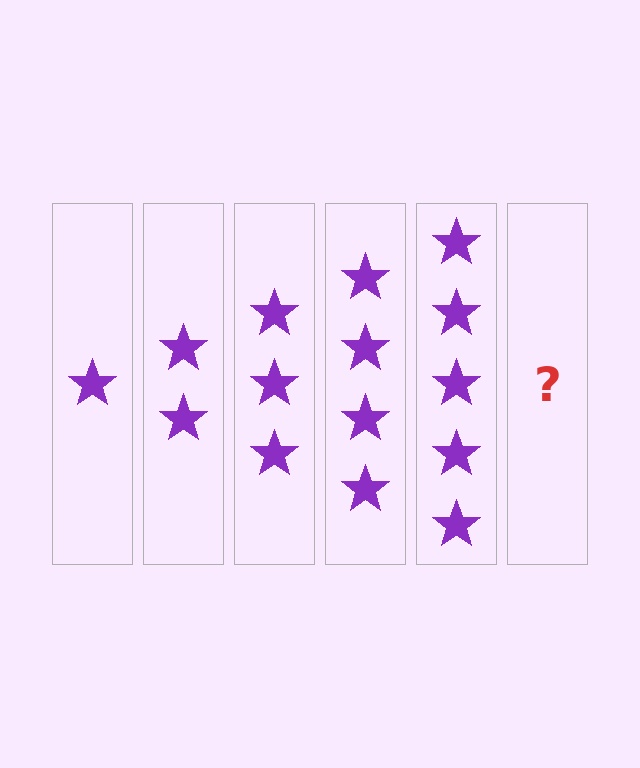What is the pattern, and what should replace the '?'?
The pattern is that each step adds one more star. The '?' should be 6 stars.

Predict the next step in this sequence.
The next step is 6 stars.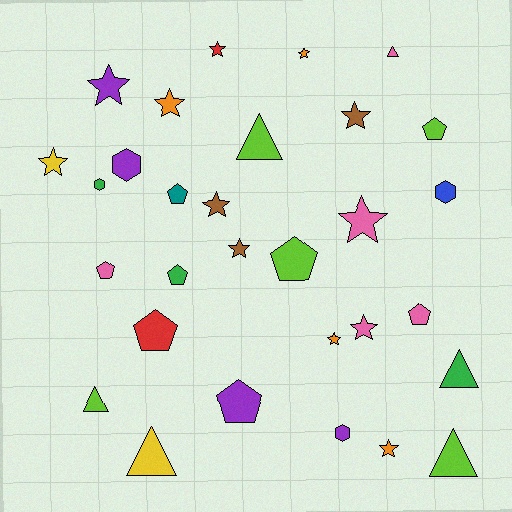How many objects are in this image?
There are 30 objects.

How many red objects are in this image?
There are 2 red objects.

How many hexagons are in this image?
There are 4 hexagons.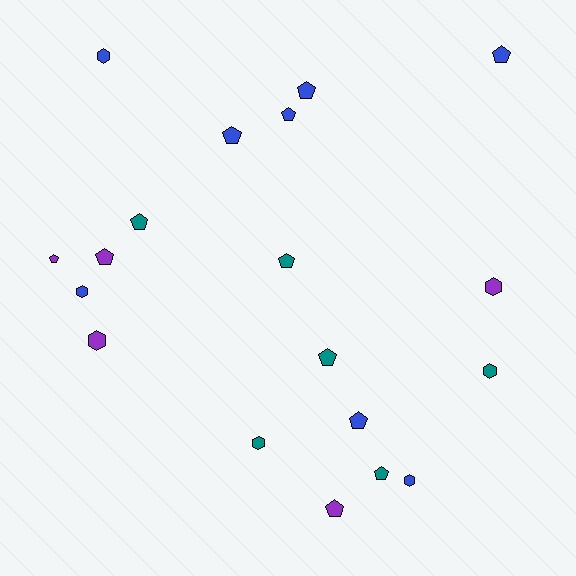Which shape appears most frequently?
Pentagon, with 12 objects.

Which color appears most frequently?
Blue, with 8 objects.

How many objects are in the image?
There are 19 objects.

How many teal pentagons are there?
There are 4 teal pentagons.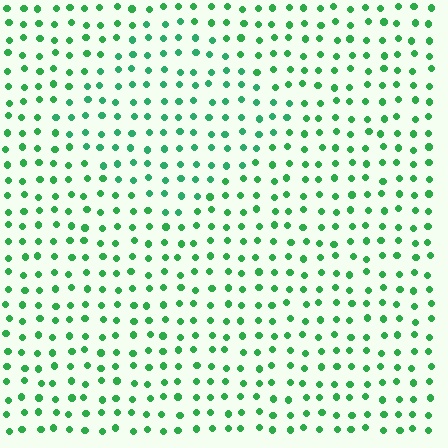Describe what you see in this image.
The image is filled with small green elements in a uniform arrangement. A diamond-shaped region is visible where the elements are tinted to a slightly different hue, forming a subtle color boundary.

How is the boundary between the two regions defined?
The boundary is defined purely by a slight shift in hue (about 16 degrees). Spacing, size, and orientation are identical on both sides.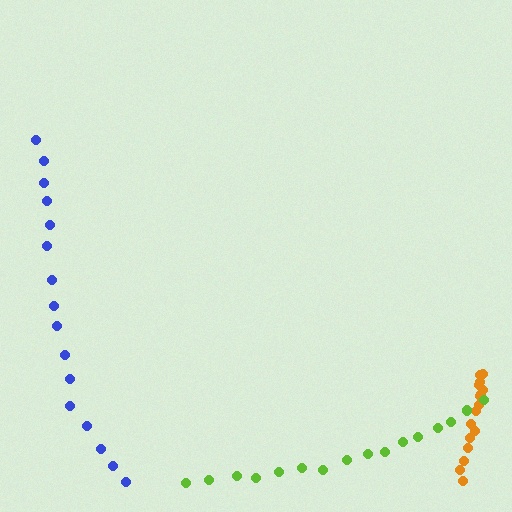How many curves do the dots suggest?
There are 3 distinct paths.